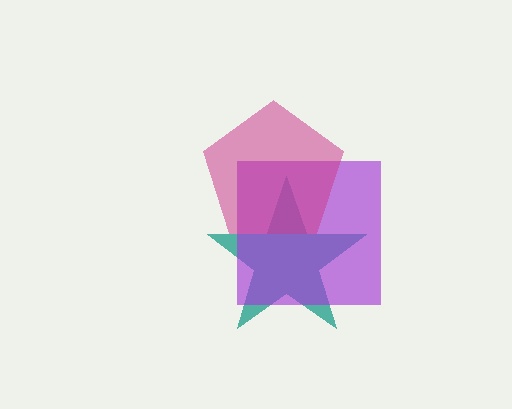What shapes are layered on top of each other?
The layered shapes are: a teal star, a purple square, a magenta pentagon.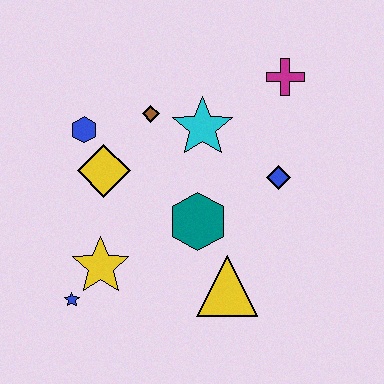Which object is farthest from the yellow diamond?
The magenta cross is farthest from the yellow diamond.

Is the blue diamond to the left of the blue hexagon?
No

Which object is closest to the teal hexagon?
The yellow triangle is closest to the teal hexagon.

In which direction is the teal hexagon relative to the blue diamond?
The teal hexagon is to the left of the blue diamond.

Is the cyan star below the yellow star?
No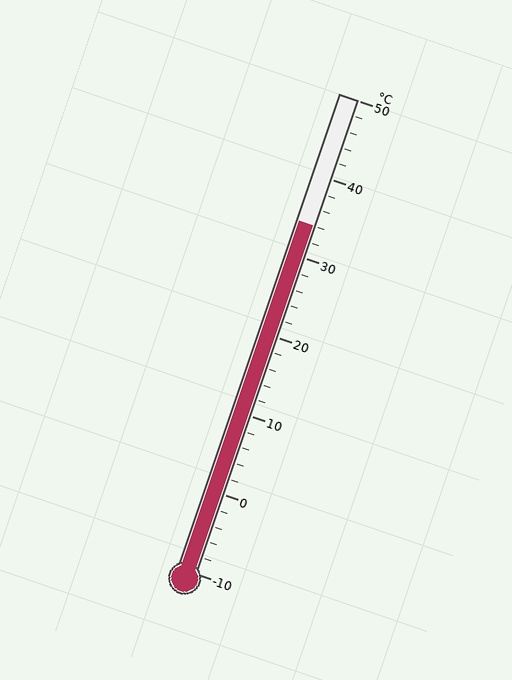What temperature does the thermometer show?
The thermometer shows approximately 34°C.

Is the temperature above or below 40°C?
The temperature is below 40°C.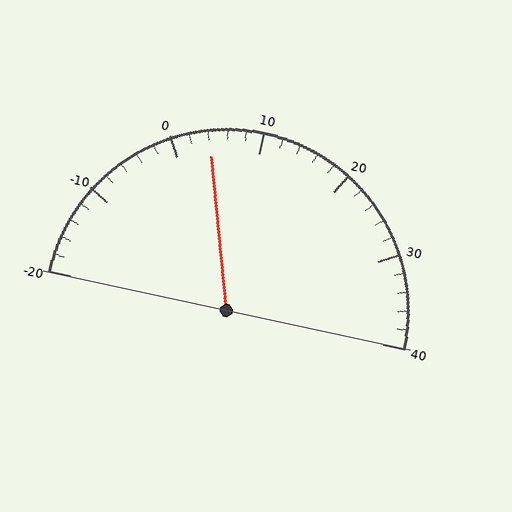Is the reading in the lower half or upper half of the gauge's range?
The reading is in the lower half of the range (-20 to 40).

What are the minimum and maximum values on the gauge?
The gauge ranges from -20 to 40.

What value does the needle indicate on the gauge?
The needle indicates approximately 4.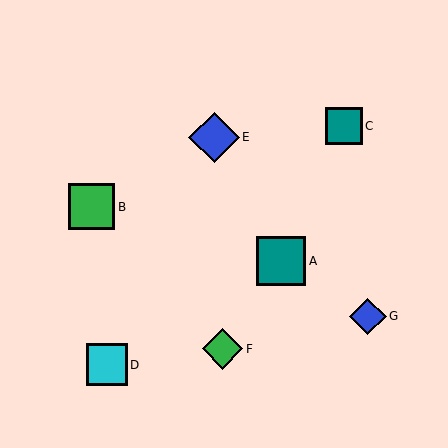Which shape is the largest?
The blue diamond (labeled E) is the largest.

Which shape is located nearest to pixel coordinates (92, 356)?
The cyan square (labeled D) at (107, 365) is nearest to that location.